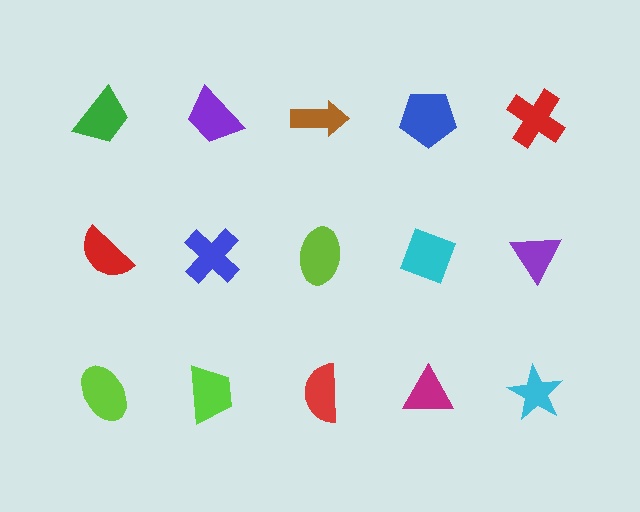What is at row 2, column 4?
A cyan diamond.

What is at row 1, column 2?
A purple trapezoid.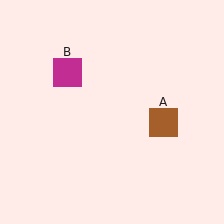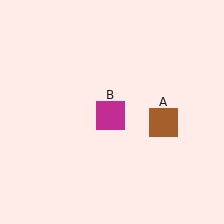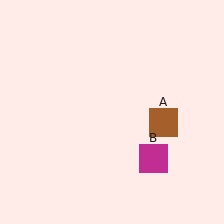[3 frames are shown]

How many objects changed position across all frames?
1 object changed position: magenta square (object B).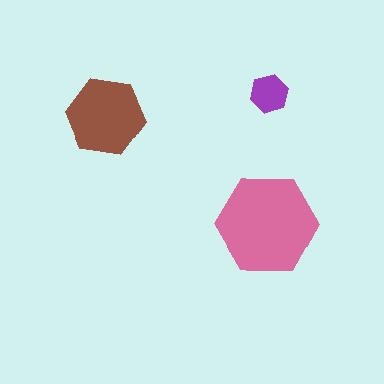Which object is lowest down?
The pink hexagon is bottommost.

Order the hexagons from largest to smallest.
the pink one, the brown one, the purple one.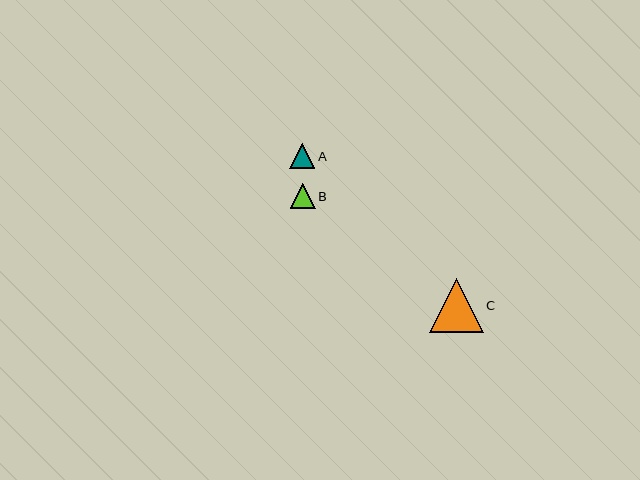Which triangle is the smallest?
Triangle B is the smallest with a size of approximately 25 pixels.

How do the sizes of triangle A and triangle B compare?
Triangle A and triangle B are approximately the same size.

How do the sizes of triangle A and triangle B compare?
Triangle A and triangle B are approximately the same size.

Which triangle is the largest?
Triangle C is the largest with a size of approximately 54 pixels.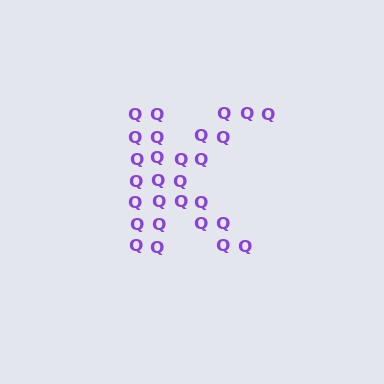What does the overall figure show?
The overall figure shows the letter K.